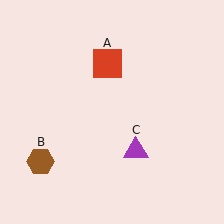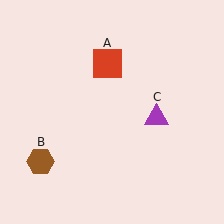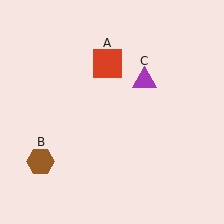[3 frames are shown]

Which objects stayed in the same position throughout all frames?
Red square (object A) and brown hexagon (object B) remained stationary.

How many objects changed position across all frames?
1 object changed position: purple triangle (object C).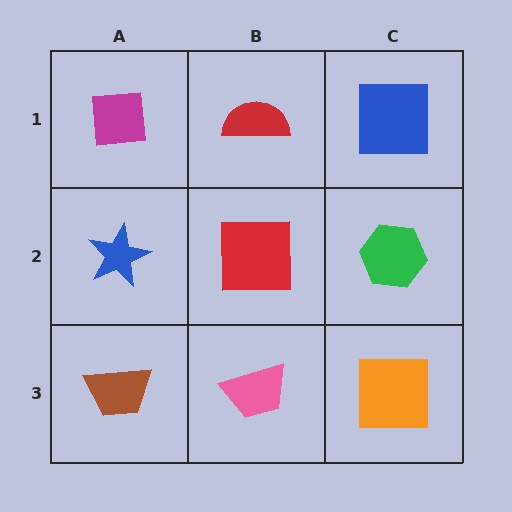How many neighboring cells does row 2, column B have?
4.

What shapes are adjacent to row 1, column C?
A green hexagon (row 2, column C), a red semicircle (row 1, column B).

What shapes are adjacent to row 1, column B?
A red square (row 2, column B), a magenta square (row 1, column A), a blue square (row 1, column C).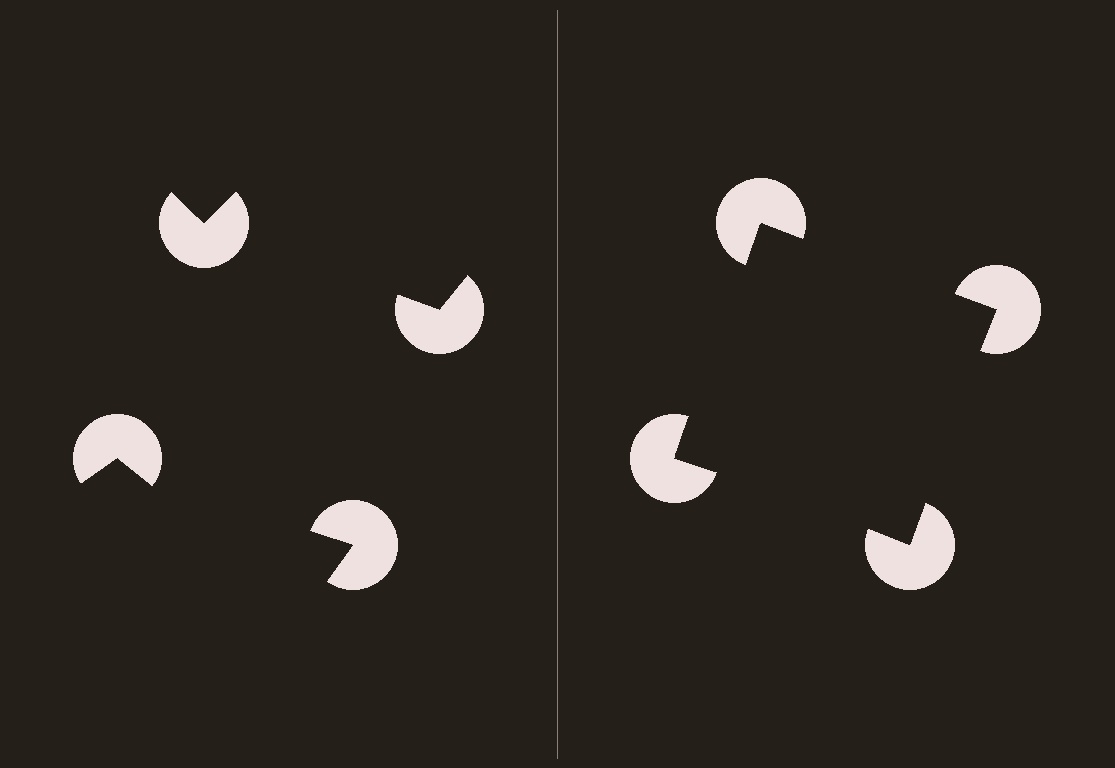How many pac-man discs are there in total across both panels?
8 — 4 on each side.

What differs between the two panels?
The pac-man discs are positioned identically on both sides; only the wedge orientations differ. On the right they align to a square; on the left they are misaligned.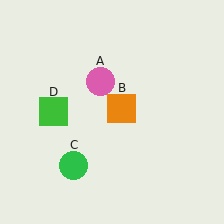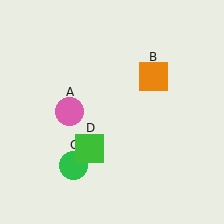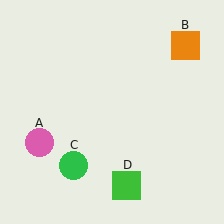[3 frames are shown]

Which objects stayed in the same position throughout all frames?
Green circle (object C) remained stationary.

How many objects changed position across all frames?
3 objects changed position: pink circle (object A), orange square (object B), green square (object D).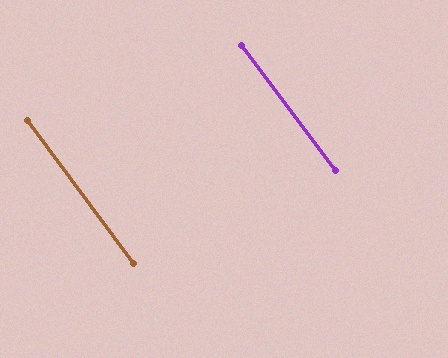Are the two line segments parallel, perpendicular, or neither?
Parallel — their directions differ by only 0.5°.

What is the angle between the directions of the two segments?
Approximately 0 degrees.